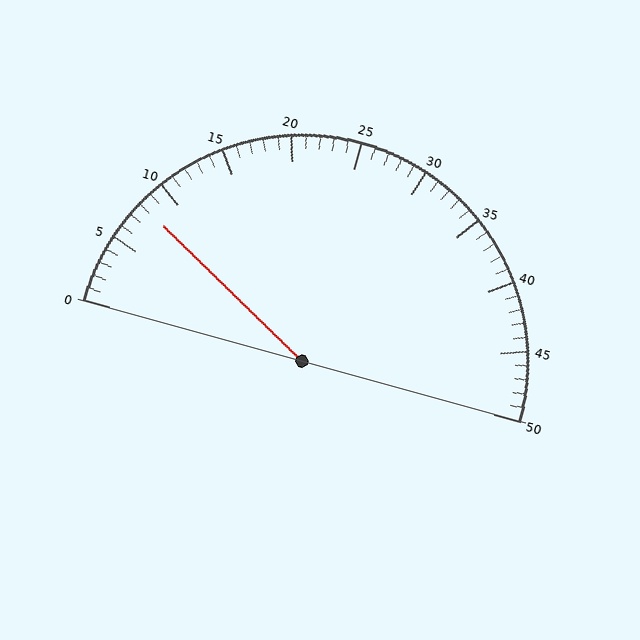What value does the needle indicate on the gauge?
The needle indicates approximately 8.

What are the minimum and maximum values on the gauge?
The gauge ranges from 0 to 50.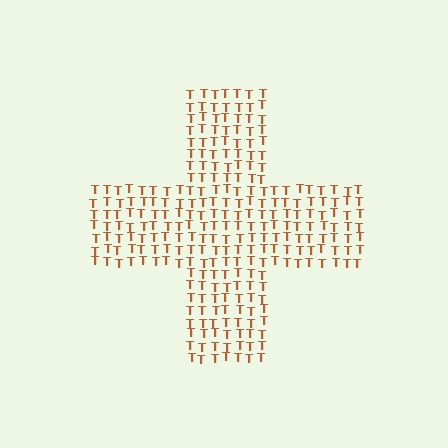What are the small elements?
The small elements are letter T's.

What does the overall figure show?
The overall figure shows a cross.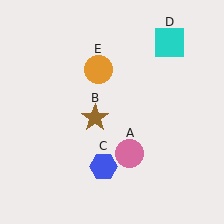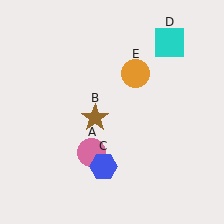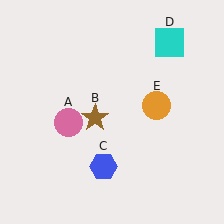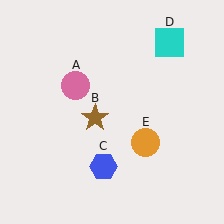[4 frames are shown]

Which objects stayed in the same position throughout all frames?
Brown star (object B) and blue hexagon (object C) and cyan square (object D) remained stationary.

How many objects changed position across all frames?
2 objects changed position: pink circle (object A), orange circle (object E).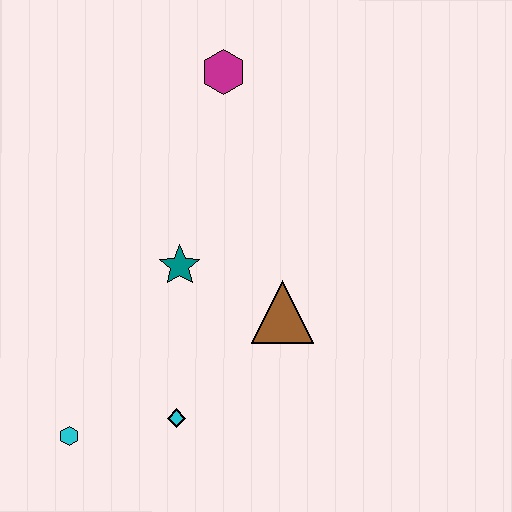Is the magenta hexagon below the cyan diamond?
No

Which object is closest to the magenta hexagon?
The teal star is closest to the magenta hexagon.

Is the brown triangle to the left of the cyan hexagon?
No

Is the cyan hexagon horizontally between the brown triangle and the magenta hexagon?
No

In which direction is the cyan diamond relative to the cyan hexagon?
The cyan diamond is to the right of the cyan hexagon.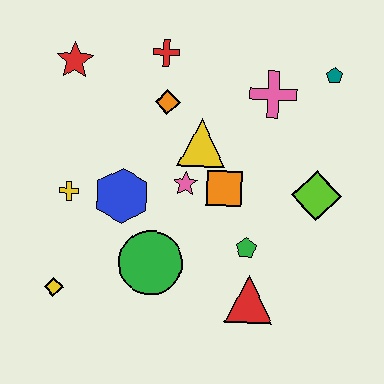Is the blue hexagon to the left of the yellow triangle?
Yes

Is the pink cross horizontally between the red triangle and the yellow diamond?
No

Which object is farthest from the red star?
The red triangle is farthest from the red star.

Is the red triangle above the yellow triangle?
No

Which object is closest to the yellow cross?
The blue hexagon is closest to the yellow cross.